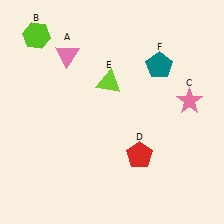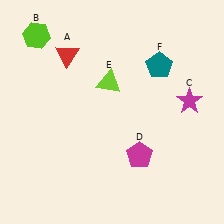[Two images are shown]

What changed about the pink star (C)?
In Image 1, C is pink. In Image 2, it changed to magenta.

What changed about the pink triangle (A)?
In Image 1, A is pink. In Image 2, it changed to red.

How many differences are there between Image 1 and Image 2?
There are 3 differences between the two images.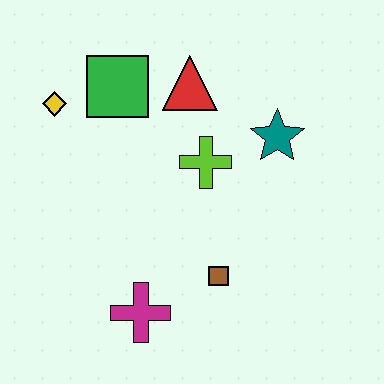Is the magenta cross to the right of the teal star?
No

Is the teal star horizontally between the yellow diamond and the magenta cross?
No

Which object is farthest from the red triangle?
The magenta cross is farthest from the red triangle.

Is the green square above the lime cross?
Yes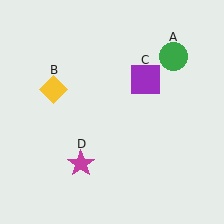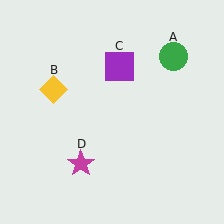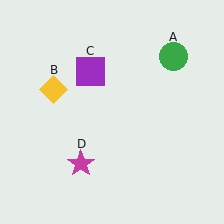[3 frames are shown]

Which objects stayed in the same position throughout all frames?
Green circle (object A) and yellow diamond (object B) and magenta star (object D) remained stationary.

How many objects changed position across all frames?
1 object changed position: purple square (object C).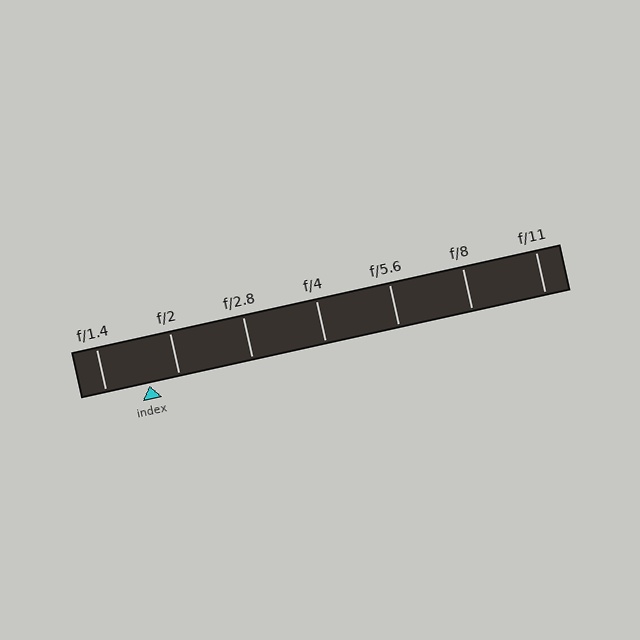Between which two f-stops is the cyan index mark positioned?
The index mark is between f/1.4 and f/2.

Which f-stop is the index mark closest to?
The index mark is closest to f/2.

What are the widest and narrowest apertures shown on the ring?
The widest aperture shown is f/1.4 and the narrowest is f/11.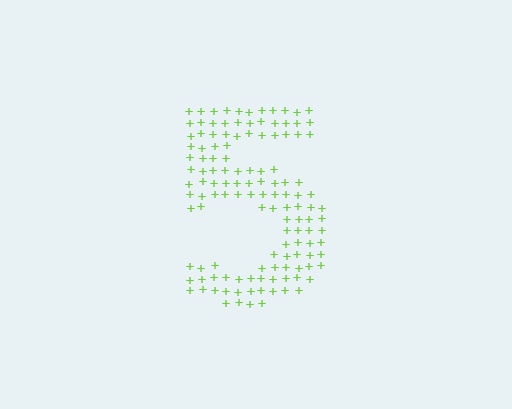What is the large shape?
The large shape is the digit 5.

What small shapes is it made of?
It is made of small plus signs.